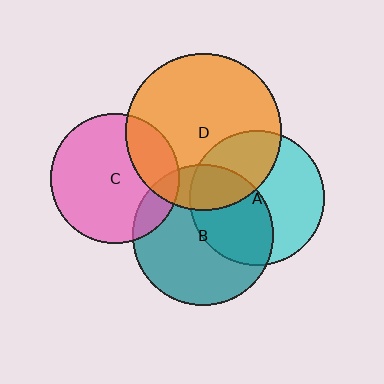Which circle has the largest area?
Circle D (orange).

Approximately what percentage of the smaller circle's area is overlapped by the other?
Approximately 15%.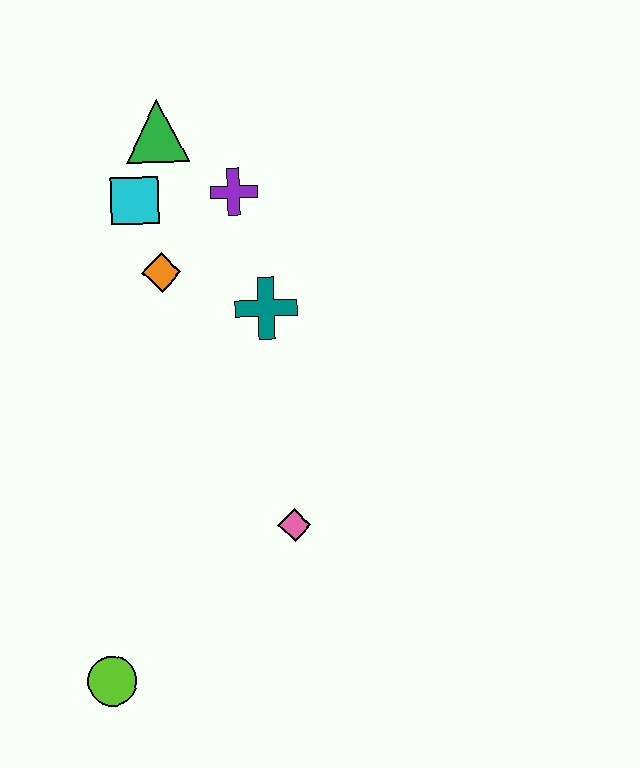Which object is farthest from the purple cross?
The lime circle is farthest from the purple cross.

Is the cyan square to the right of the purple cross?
No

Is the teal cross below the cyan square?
Yes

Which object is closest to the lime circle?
The pink diamond is closest to the lime circle.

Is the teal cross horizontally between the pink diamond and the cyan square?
Yes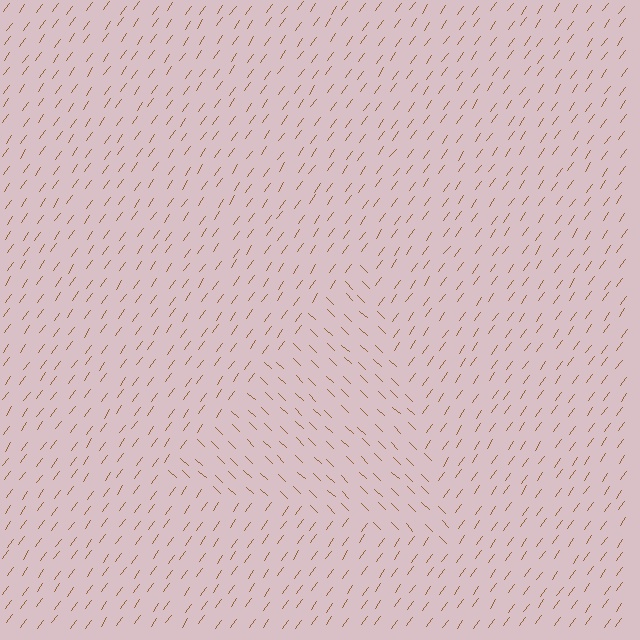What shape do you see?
I see a triangle.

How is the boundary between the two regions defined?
The boundary is defined purely by a change in line orientation (approximately 82 degrees difference). All lines are the same color and thickness.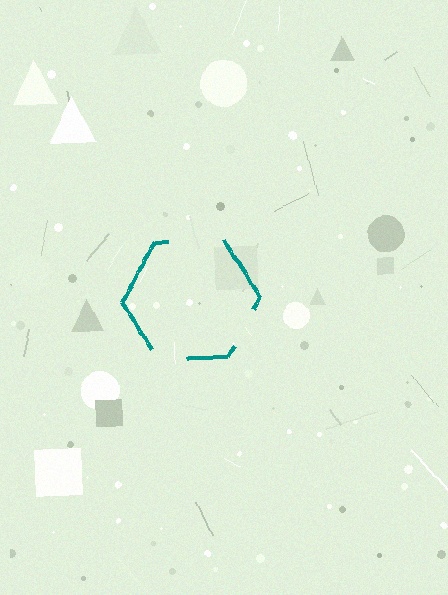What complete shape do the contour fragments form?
The contour fragments form a hexagon.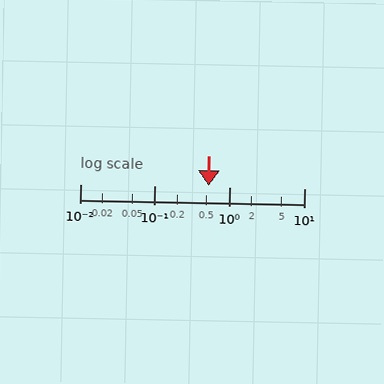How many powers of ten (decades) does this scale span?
The scale spans 3 decades, from 0.01 to 10.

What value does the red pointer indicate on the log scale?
The pointer indicates approximately 0.53.